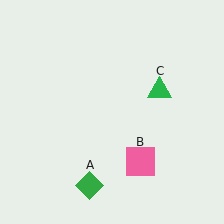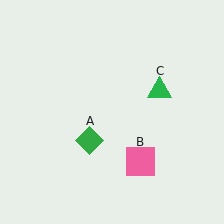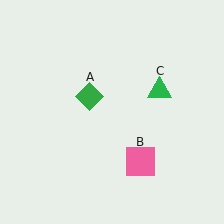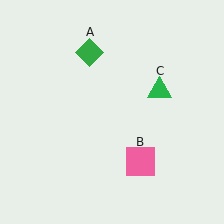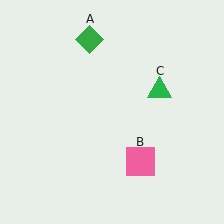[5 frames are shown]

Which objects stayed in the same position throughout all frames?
Pink square (object B) and green triangle (object C) remained stationary.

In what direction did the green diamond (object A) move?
The green diamond (object A) moved up.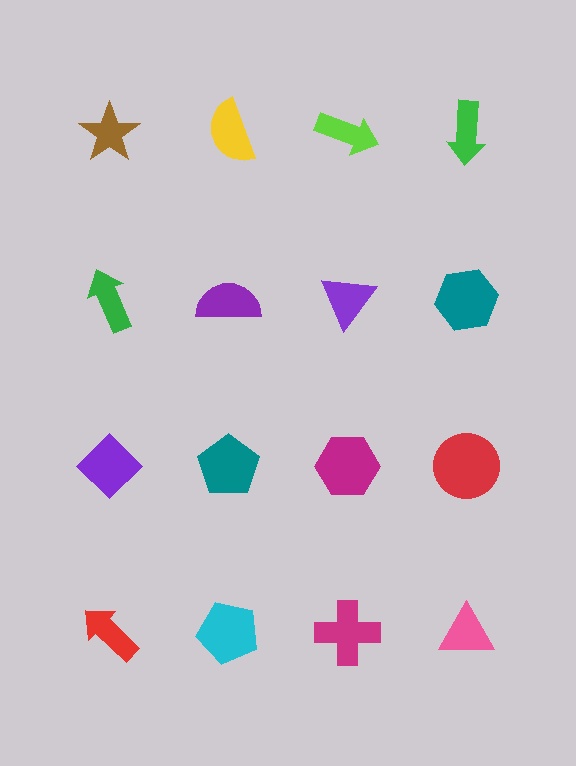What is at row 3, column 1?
A purple diamond.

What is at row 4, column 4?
A pink triangle.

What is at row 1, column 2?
A yellow semicircle.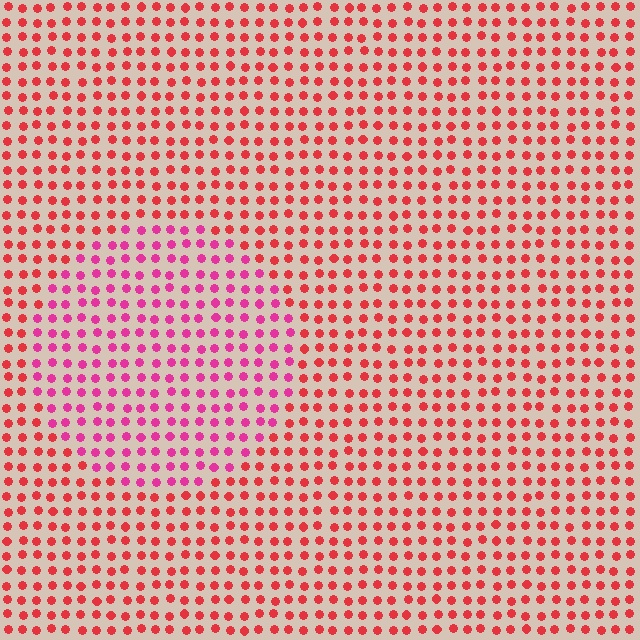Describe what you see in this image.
The image is filled with small red elements in a uniform arrangement. A circle-shaped region is visible where the elements are tinted to a slightly different hue, forming a subtle color boundary.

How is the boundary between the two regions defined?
The boundary is defined purely by a slight shift in hue (about 32 degrees). Spacing, size, and orientation are identical on both sides.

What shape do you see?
I see a circle.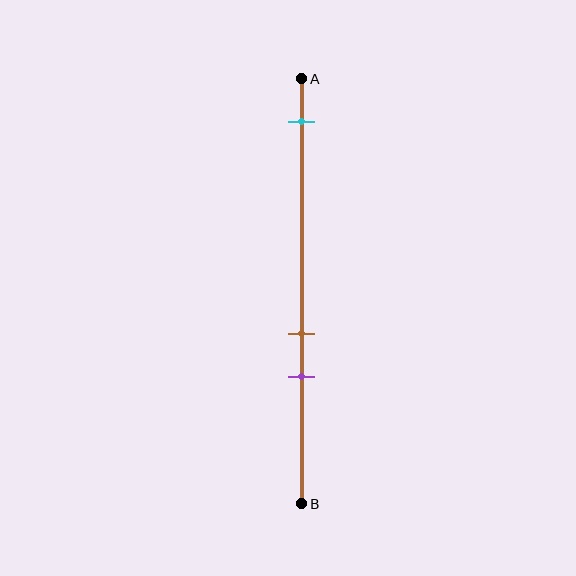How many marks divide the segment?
There are 3 marks dividing the segment.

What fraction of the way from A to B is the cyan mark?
The cyan mark is approximately 10% (0.1) of the way from A to B.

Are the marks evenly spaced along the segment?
No, the marks are not evenly spaced.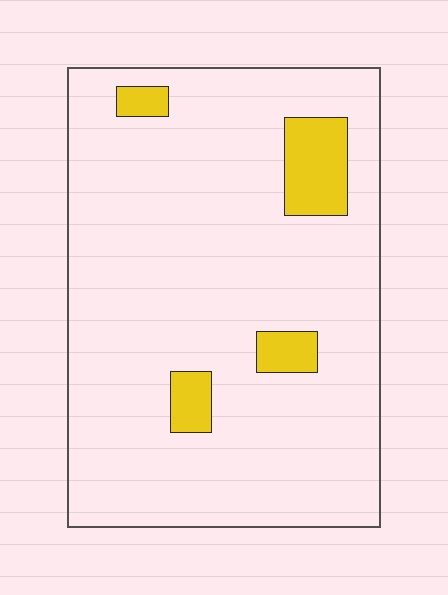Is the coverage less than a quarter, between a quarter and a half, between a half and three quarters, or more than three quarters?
Less than a quarter.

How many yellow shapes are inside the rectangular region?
4.